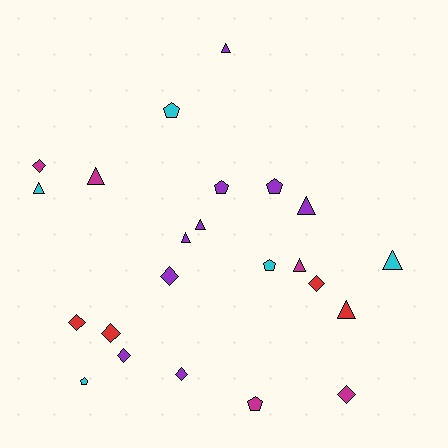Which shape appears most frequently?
Triangle, with 9 objects.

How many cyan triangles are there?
There are 2 cyan triangles.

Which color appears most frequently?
Purple, with 9 objects.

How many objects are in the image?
There are 23 objects.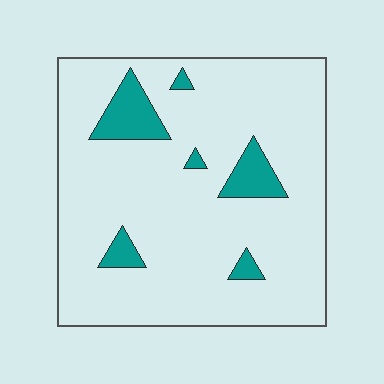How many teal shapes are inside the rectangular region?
6.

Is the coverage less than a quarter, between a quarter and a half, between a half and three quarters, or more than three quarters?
Less than a quarter.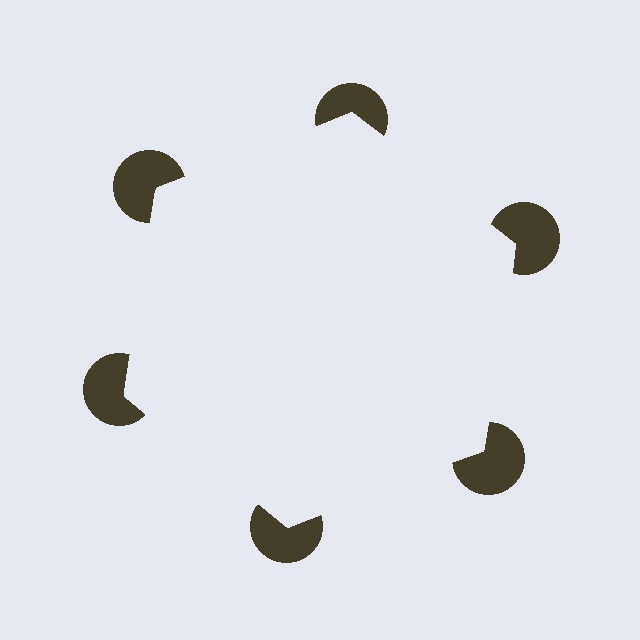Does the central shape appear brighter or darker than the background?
It typically appears slightly brighter than the background, even though no actual brightness change is drawn.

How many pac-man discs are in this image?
There are 6 — one at each vertex of the illusory hexagon.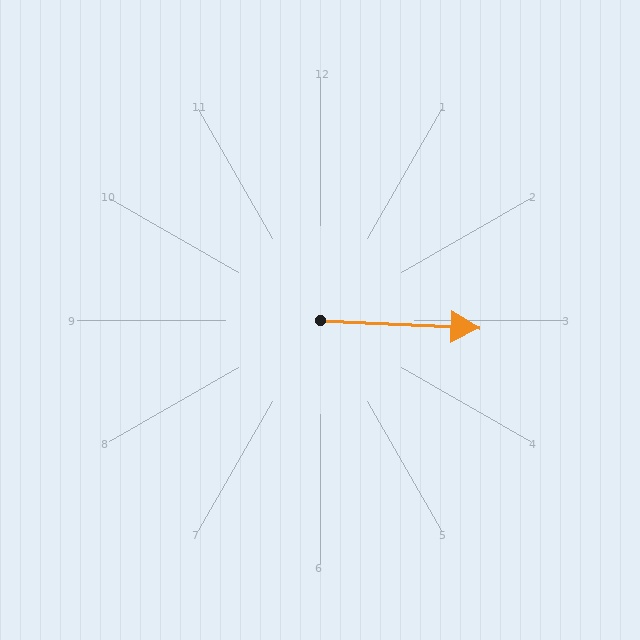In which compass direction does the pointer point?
East.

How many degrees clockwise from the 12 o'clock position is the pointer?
Approximately 93 degrees.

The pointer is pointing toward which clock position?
Roughly 3 o'clock.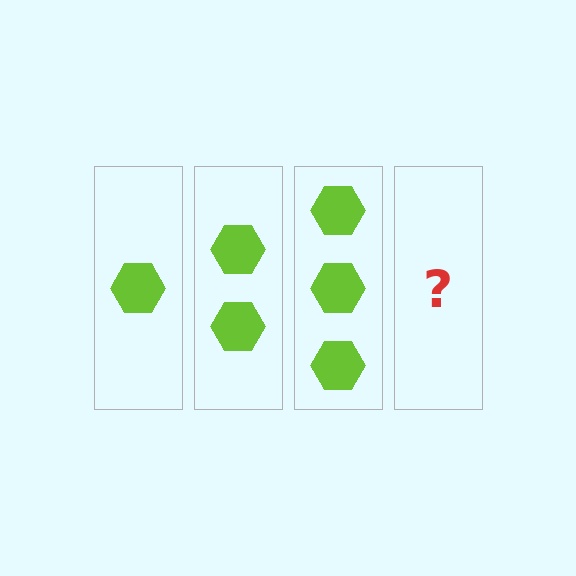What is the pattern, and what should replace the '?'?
The pattern is that each step adds one more hexagon. The '?' should be 4 hexagons.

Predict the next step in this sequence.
The next step is 4 hexagons.